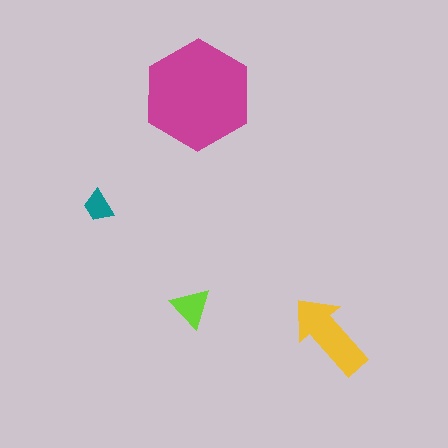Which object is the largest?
The magenta hexagon.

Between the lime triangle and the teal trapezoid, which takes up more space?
The lime triangle.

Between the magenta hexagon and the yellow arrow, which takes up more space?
The magenta hexagon.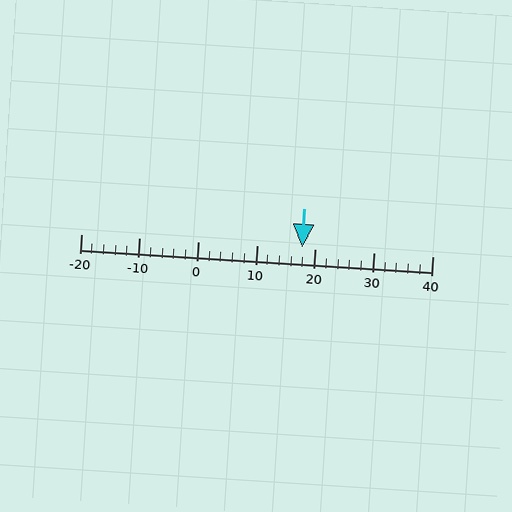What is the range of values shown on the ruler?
The ruler shows values from -20 to 40.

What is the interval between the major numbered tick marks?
The major tick marks are spaced 10 units apart.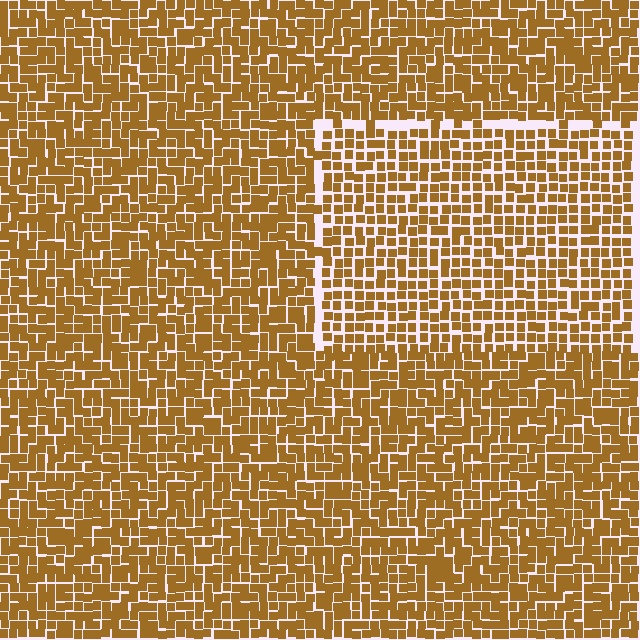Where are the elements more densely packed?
The elements are more densely packed outside the rectangle boundary.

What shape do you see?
I see a rectangle.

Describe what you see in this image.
The image contains small brown elements arranged at two different densities. A rectangle-shaped region is visible where the elements are less densely packed than the surrounding area.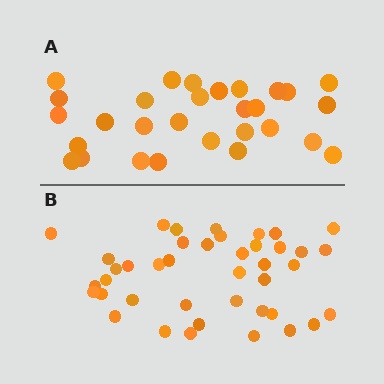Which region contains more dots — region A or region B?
Region B (the bottom region) has more dots.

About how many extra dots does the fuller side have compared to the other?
Region B has roughly 12 or so more dots than region A.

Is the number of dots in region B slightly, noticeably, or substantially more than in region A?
Region B has noticeably more, but not dramatically so. The ratio is roughly 1.4 to 1.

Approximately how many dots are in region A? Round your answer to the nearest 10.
About 30 dots. (The exact count is 29, which rounds to 30.)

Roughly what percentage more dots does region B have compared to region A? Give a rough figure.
About 40% more.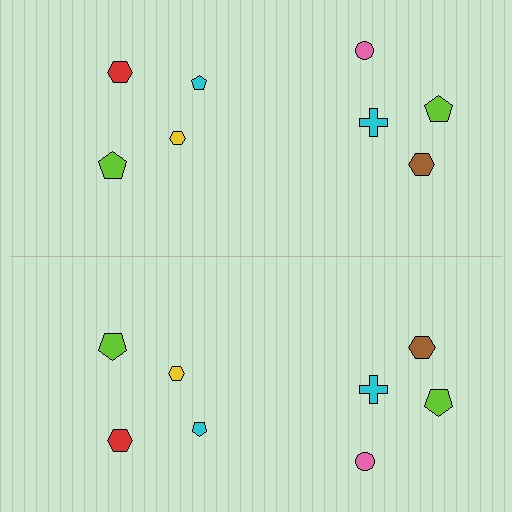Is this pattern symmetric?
Yes, this pattern has bilateral (reflection) symmetry.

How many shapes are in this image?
There are 16 shapes in this image.